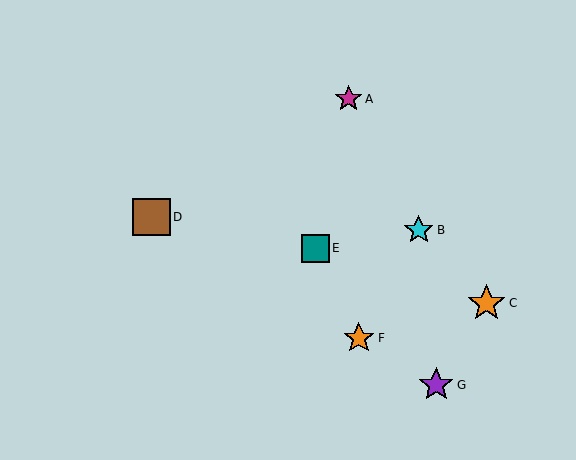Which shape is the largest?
The orange star (labeled C) is the largest.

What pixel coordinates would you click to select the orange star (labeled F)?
Click at (359, 338) to select the orange star F.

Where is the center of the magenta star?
The center of the magenta star is at (349, 99).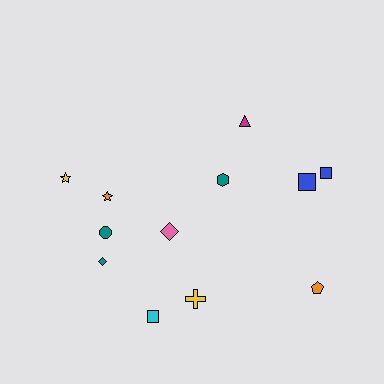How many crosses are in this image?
There is 1 cross.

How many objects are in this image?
There are 12 objects.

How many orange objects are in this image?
There are 2 orange objects.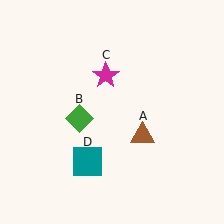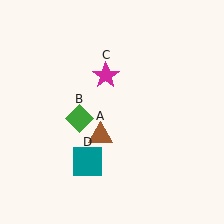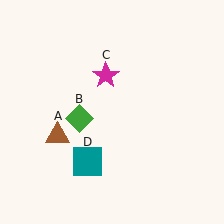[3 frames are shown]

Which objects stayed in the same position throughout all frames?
Green diamond (object B) and magenta star (object C) and teal square (object D) remained stationary.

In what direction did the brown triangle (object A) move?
The brown triangle (object A) moved left.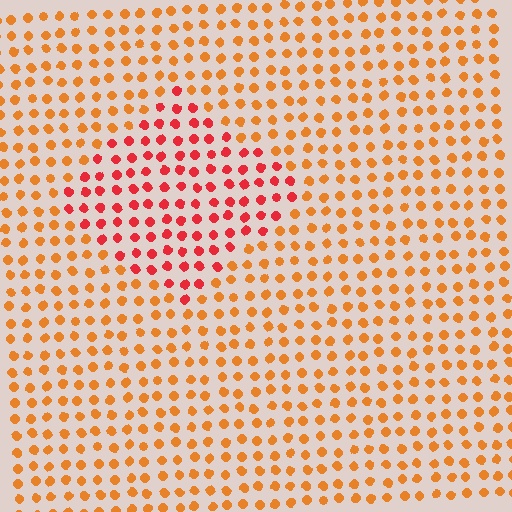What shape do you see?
I see a diamond.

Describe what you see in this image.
The image is filled with small orange elements in a uniform arrangement. A diamond-shaped region is visible where the elements are tinted to a slightly different hue, forming a subtle color boundary.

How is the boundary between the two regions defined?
The boundary is defined purely by a slight shift in hue (about 33 degrees). Spacing, size, and orientation are identical on both sides.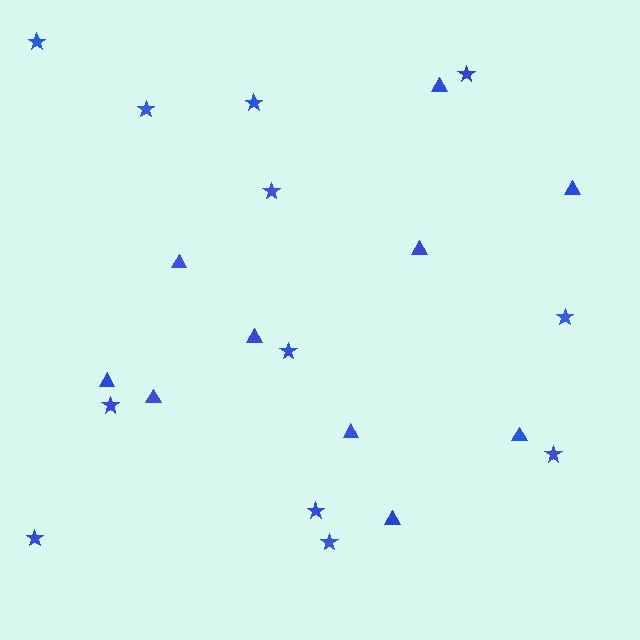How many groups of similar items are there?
There are 2 groups: one group of triangles (10) and one group of stars (12).